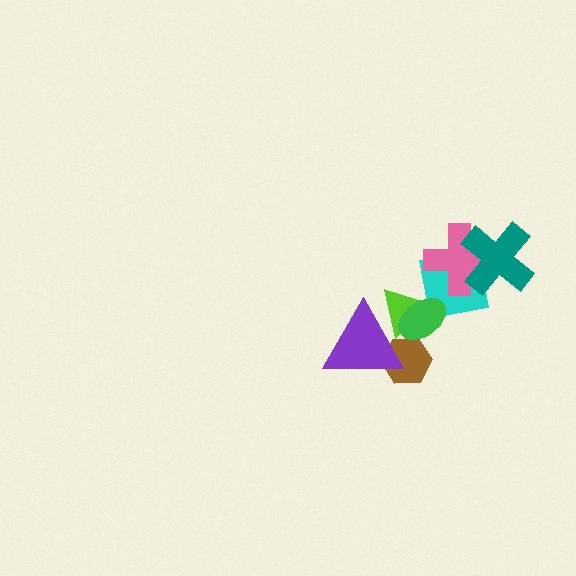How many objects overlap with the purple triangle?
3 objects overlap with the purple triangle.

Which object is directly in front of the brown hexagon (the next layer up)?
The green ellipse is directly in front of the brown hexagon.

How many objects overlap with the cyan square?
3 objects overlap with the cyan square.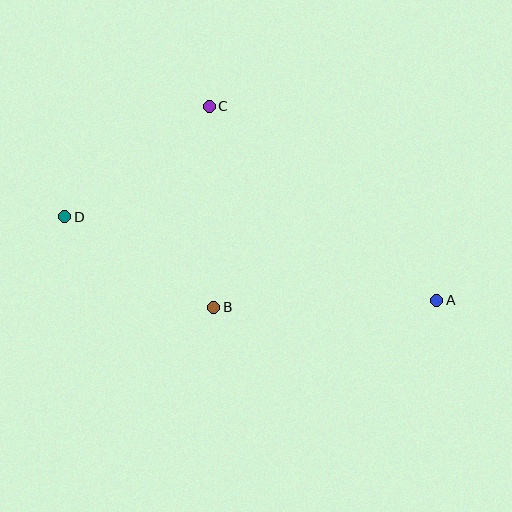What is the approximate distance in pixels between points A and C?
The distance between A and C is approximately 299 pixels.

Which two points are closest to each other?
Points B and D are closest to each other.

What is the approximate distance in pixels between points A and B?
The distance between A and B is approximately 223 pixels.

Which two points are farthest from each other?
Points A and D are farthest from each other.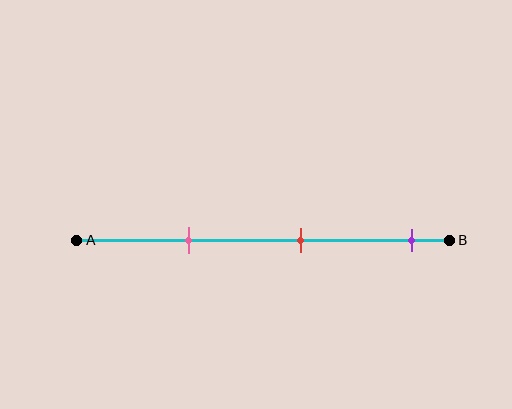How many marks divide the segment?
There are 3 marks dividing the segment.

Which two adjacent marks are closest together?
The pink and red marks are the closest adjacent pair.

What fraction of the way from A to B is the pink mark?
The pink mark is approximately 30% (0.3) of the way from A to B.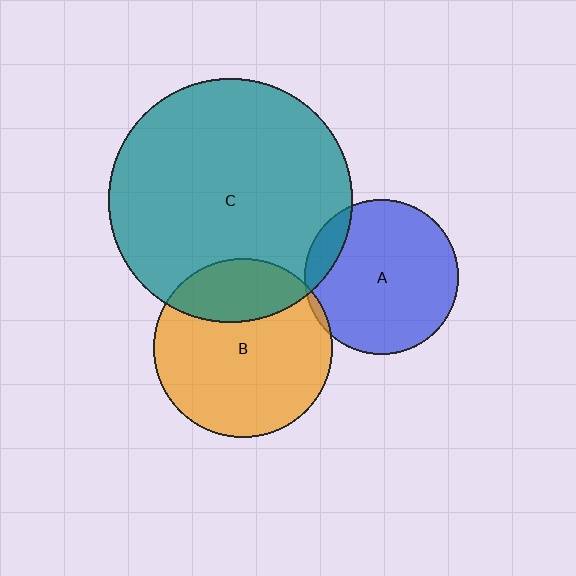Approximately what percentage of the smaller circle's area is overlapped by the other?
Approximately 10%.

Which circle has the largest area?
Circle C (teal).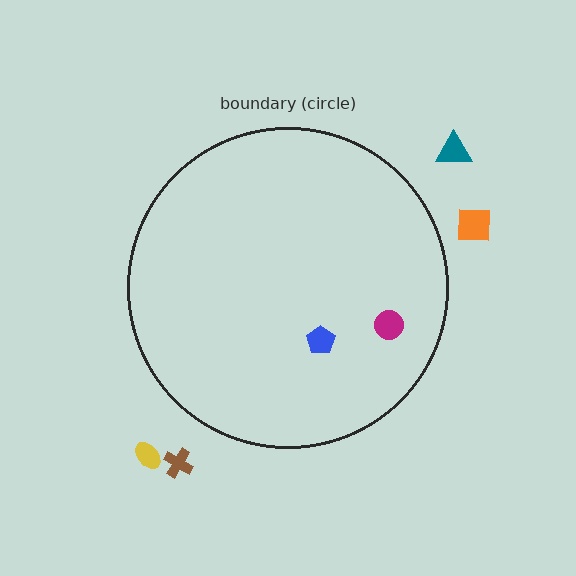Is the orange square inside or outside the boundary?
Outside.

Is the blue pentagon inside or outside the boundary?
Inside.